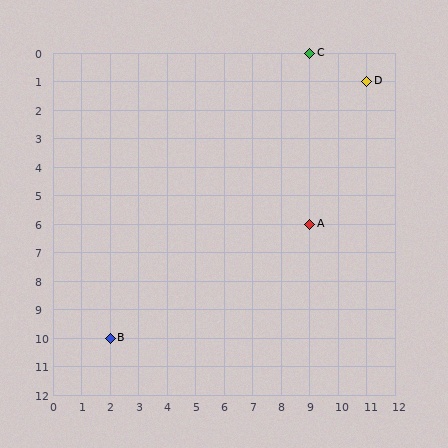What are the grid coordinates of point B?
Point B is at grid coordinates (2, 10).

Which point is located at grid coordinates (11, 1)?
Point D is at (11, 1).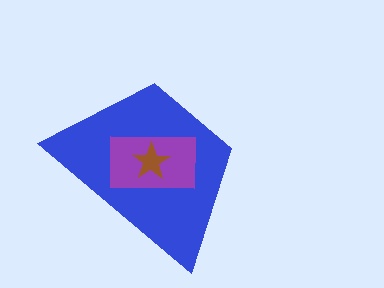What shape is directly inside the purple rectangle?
The brown star.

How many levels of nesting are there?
3.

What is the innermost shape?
The brown star.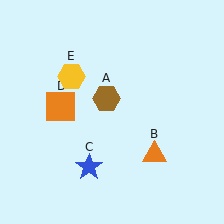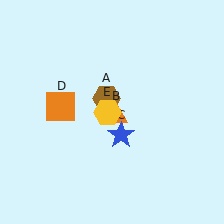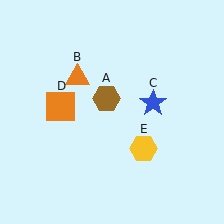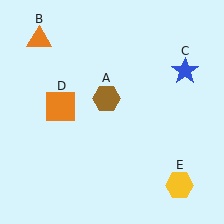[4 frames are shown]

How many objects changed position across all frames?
3 objects changed position: orange triangle (object B), blue star (object C), yellow hexagon (object E).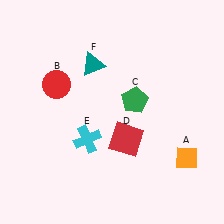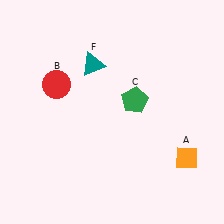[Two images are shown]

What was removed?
The cyan cross (E), the red square (D) were removed in Image 2.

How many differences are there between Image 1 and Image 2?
There are 2 differences between the two images.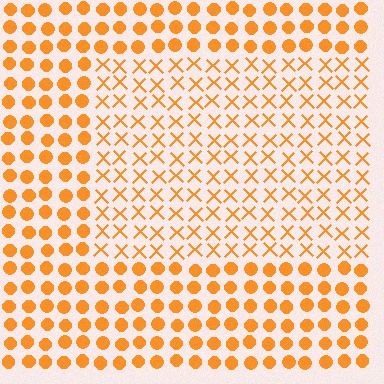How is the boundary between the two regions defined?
The boundary is defined by a change in element shape: X marks inside vs. circles outside. All elements share the same color and spacing.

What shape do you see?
I see a rectangle.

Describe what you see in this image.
The image is filled with small orange elements arranged in a uniform grid. A rectangle-shaped region contains X marks, while the surrounding area contains circles. The boundary is defined purely by the change in element shape.